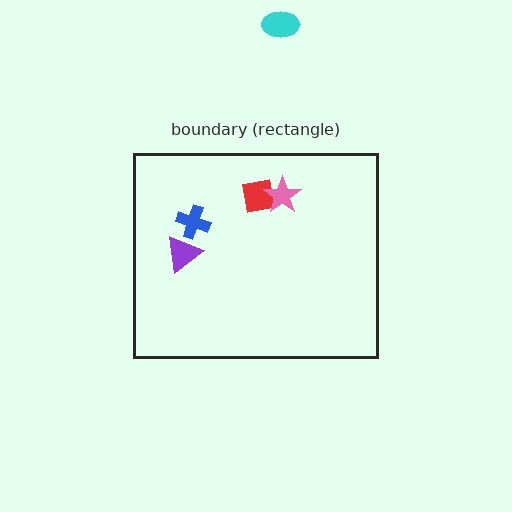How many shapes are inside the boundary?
4 inside, 1 outside.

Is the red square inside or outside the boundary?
Inside.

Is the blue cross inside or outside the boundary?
Inside.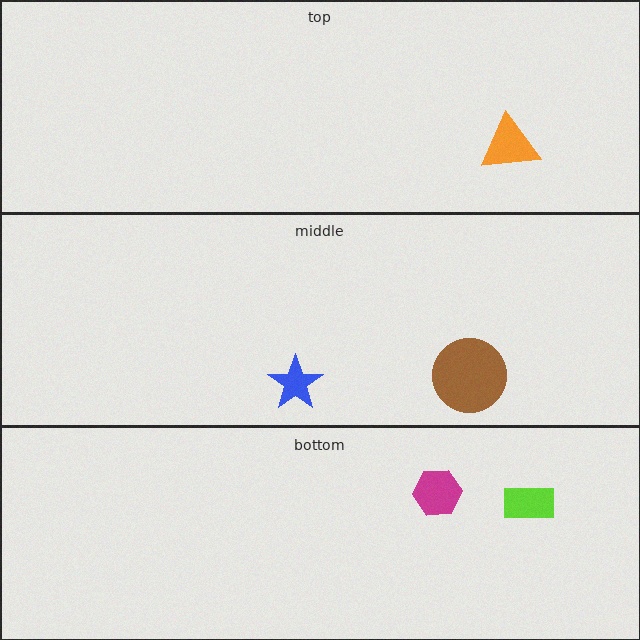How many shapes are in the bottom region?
2.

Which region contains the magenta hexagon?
The bottom region.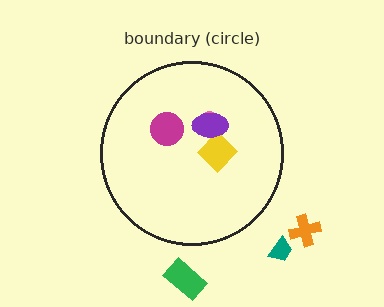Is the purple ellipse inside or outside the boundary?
Inside.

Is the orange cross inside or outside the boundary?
Outside.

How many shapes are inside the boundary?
4 inside, 3 outside.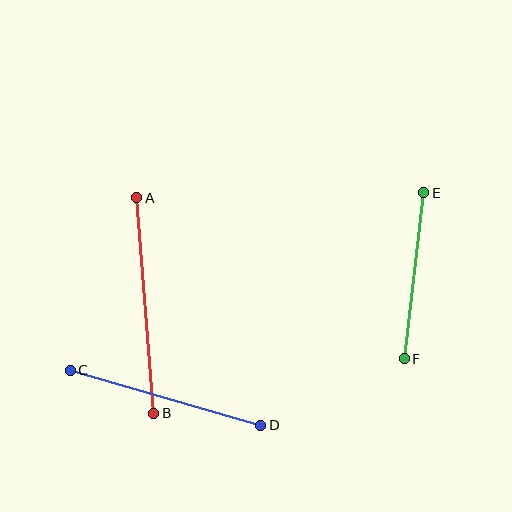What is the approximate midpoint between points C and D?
The midpoint is at approximately (165, 398) pixels.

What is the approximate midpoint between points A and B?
The midpoint is at approximately (145, 306) pixels.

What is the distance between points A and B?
The distance is approximately 216 pixels.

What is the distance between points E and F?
The distance is approximately 167 pixels.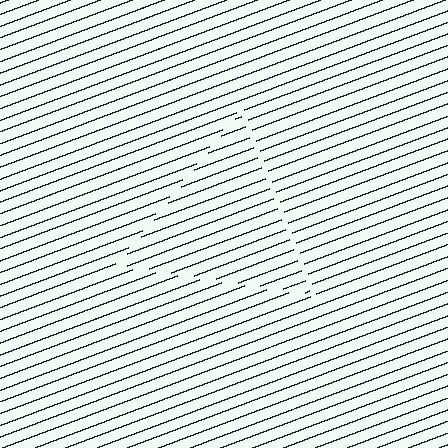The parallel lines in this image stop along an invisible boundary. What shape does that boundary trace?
An illusory triangle. The interior of the shape contains the same grating, shifted by half a period — the contour is defined by the phase discontinuity where line-ends from the inner and outer gratings abut.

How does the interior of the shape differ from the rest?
The interior of the shape contains the same grating, shifted by half a period — the contour is defined by the phase discontinuity where line-ends from the inner and outer gratings abut.